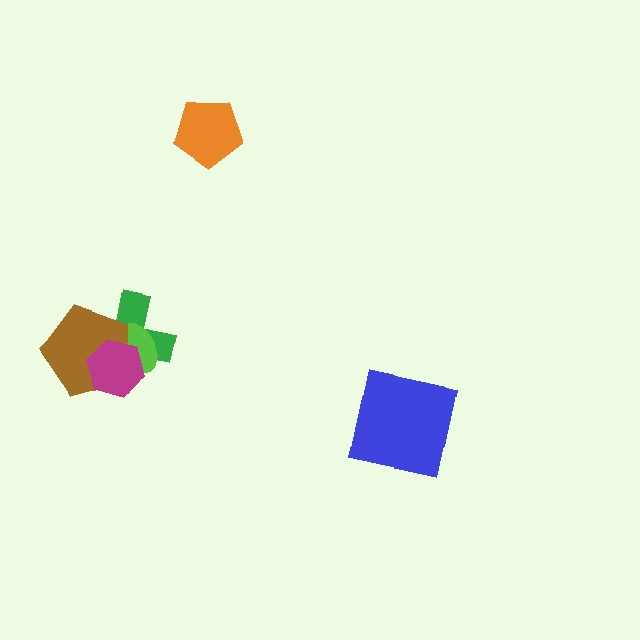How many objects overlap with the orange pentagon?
0 objects overlap with the orange pentagon.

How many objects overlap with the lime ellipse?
3 objects overlap with the lime ellipse.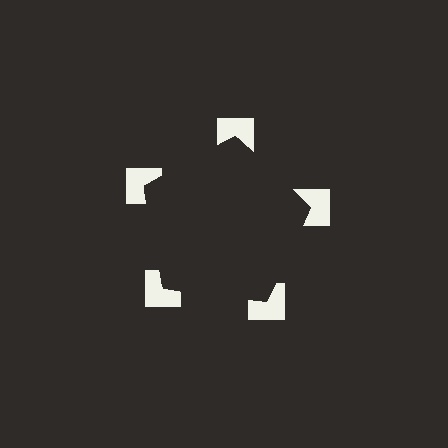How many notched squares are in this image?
There are 5 — one at each vertex of the illusory pentagon.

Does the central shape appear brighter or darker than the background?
It typically appears slightly darker than the background, even though no actual brightness change is drawn.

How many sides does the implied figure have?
5 sides.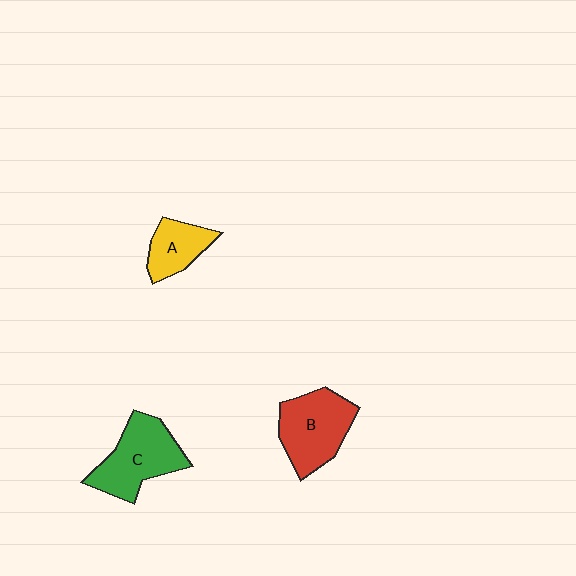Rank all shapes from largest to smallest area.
From largest to smallest: C (green), B (red), A (yellow).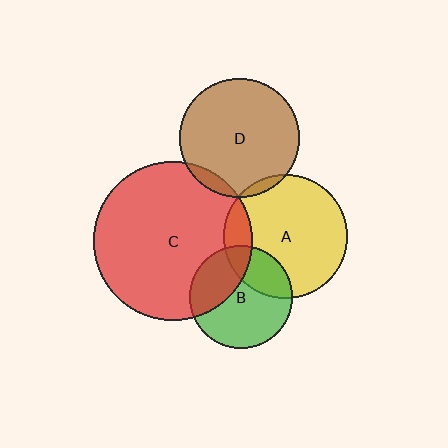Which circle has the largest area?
Circle C (red).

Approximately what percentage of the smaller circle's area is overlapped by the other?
Approximately 25%.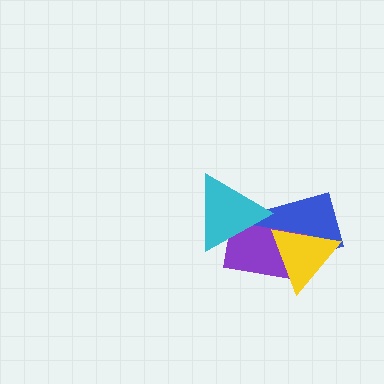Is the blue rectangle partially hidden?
Yes, it is partially covered by another shape.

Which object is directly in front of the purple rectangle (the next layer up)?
The yellow triangle is directly in front of the purple rectangle.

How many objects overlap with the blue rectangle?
3 objects overlap with the blue rectangle.